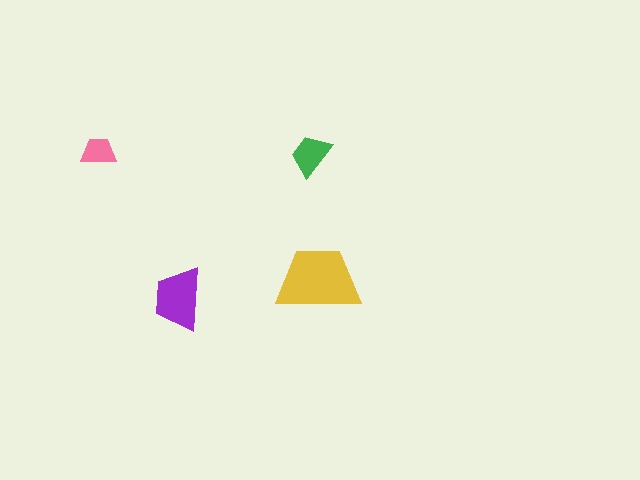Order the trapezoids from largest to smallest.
the yellow one, the purple one, the green one, the pink one.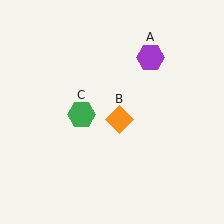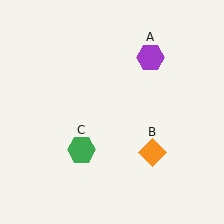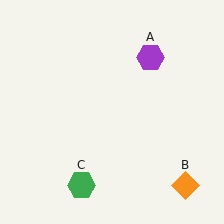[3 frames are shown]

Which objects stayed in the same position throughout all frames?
Purple hexagon (object A) remained stationary.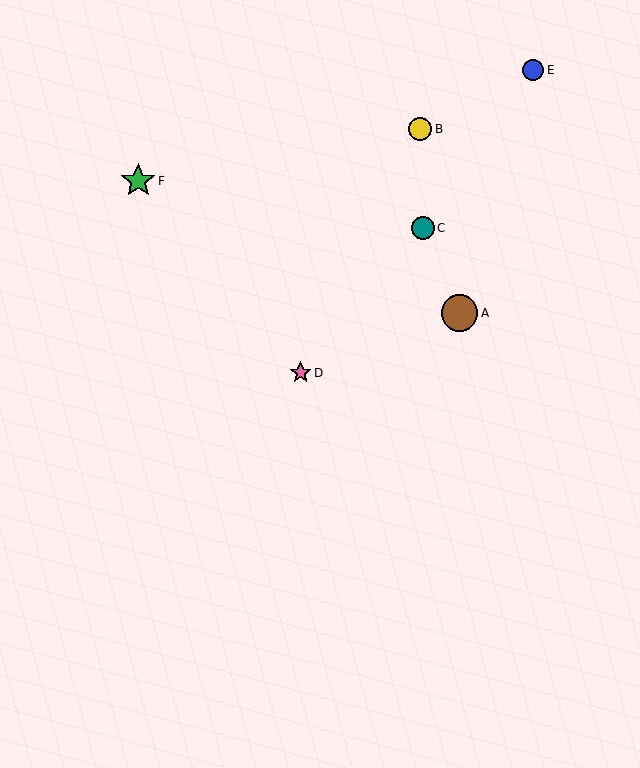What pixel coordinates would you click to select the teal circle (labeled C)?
Click at (423, 228) to select the teal circle C.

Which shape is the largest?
The brown circle (labeled A) is the largest.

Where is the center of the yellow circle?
The center of the yellow circle is at (420, 129).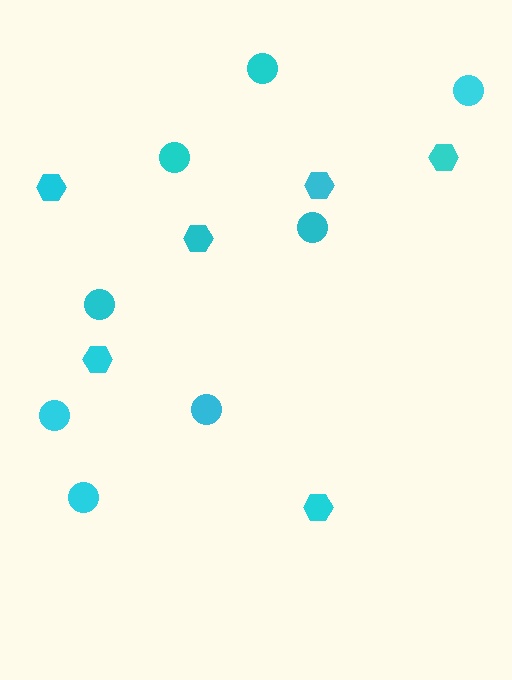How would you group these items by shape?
There are 2 groups: one group of circles (8) and one group of hexagons (6).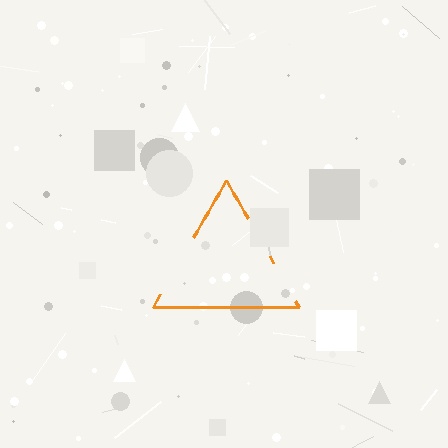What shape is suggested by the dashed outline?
The dashed outline suggests a triangle.